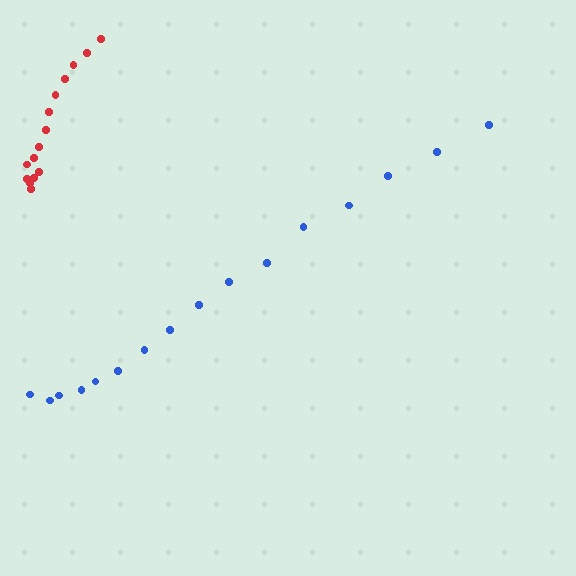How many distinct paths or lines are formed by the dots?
There are 2 distinct paths.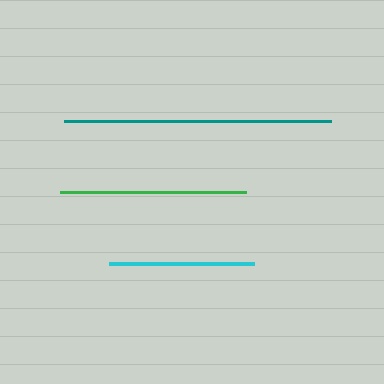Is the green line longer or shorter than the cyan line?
The green line is longer than the cyan line.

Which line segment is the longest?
The teal line is the longest at approximately 268 pixels.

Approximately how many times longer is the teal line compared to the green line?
The teal line is approximately 1.4 times the length of the green line.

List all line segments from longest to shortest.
From longest to shortest: teal, green, cyan.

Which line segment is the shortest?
The cyan line is the shortest at approximately 145 pixels.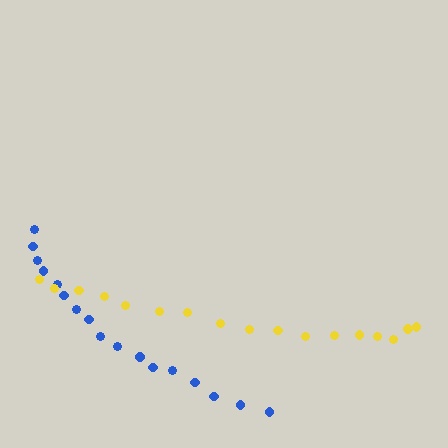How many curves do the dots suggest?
There are 2 distinct paths.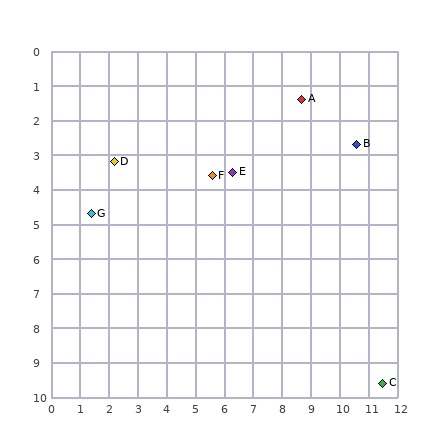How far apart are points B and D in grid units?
Points B and D are about 8.4 grid units apart.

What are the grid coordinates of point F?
Point F is at approximately (5.6, 3.6).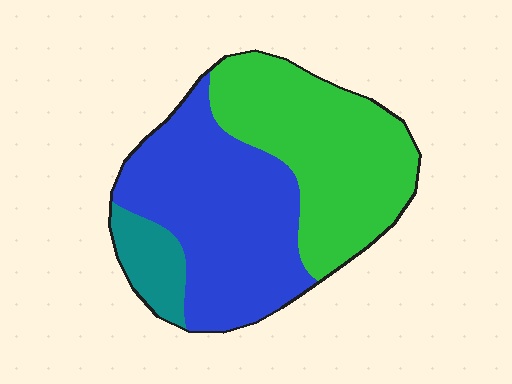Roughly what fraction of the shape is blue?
Blue takes up between a quarter and a half of the shape.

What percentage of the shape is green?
Green takes up about two fifths (2/5) of the shape.